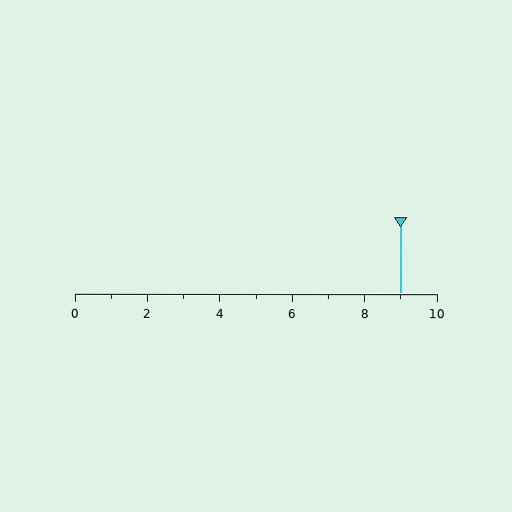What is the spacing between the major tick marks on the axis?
The major ticks are spaced 2 apart.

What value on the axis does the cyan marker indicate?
The marker indicates approximately 9.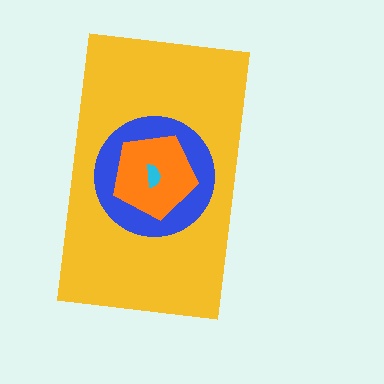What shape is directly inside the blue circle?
The orange pentagon.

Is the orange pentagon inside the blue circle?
Yes.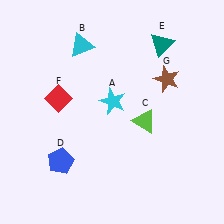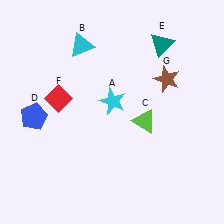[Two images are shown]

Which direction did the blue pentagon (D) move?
The blue pentagon (D) moved up.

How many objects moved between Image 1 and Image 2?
1 object moved between the two images.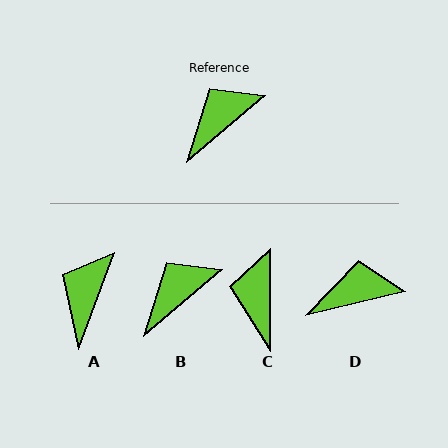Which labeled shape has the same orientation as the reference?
B.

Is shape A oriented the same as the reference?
No, it is off by about 30 degrees.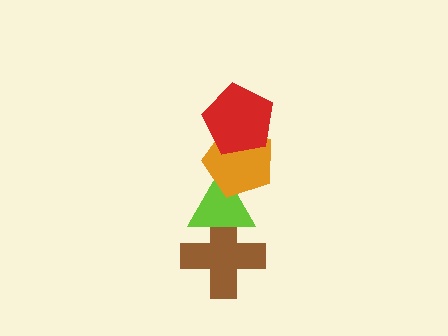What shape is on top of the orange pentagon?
The red pentagon is on top of the orange pentagon.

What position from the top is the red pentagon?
The red pentagon is 1st from the top.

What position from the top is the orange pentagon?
The orange pentagon is 2nd from the top.